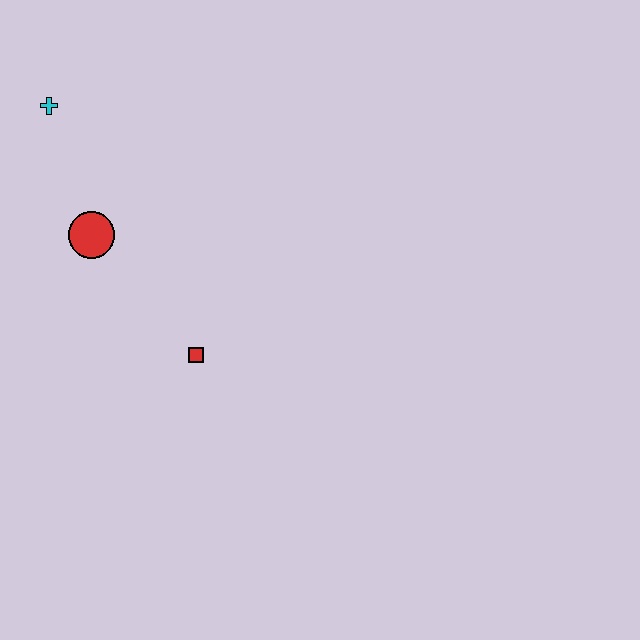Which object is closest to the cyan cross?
The red circle is closest to the cyan cross.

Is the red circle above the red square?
Yes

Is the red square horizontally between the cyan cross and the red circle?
No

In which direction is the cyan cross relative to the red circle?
The cyan cross is above the red circle.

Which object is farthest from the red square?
The cyan cross is farthest from the red square.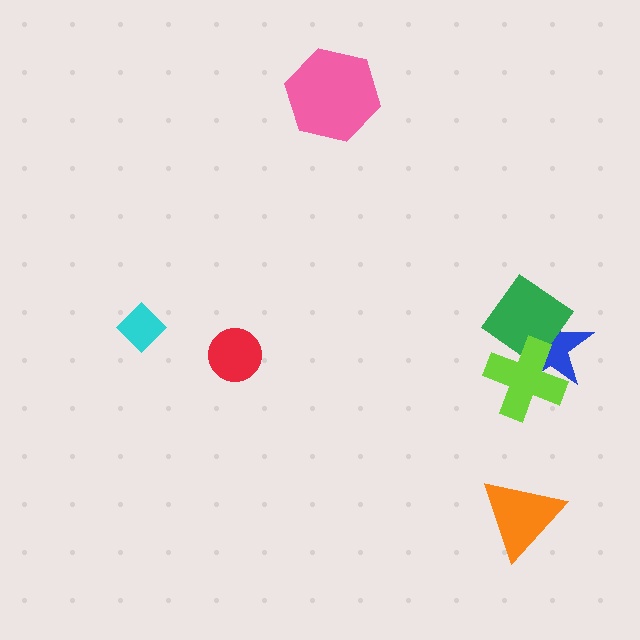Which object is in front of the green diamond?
The lime cross is in front of the green diamond.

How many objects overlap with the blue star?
2 objects overlap with the blue star.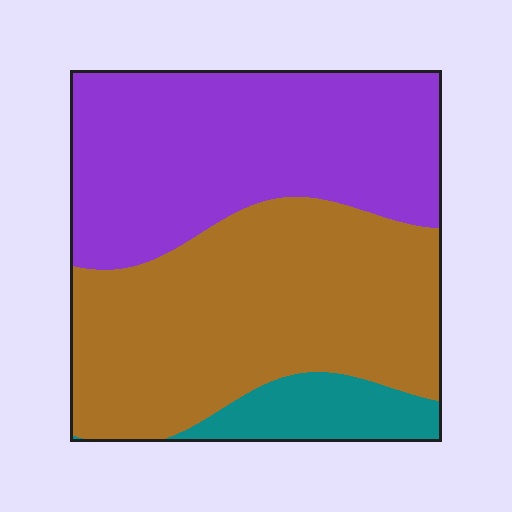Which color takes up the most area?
Brown, at roughly 50%.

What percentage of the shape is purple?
Purple takes up about two fifths (2/5) of the shape.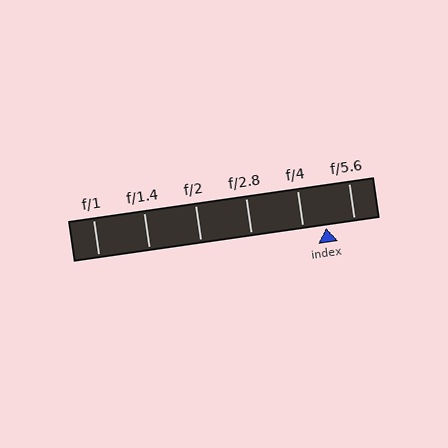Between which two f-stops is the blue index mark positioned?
The index mark is between f/4 and f/5.6.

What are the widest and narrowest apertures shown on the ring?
The widest aperture shown is f/1 and the narrowest is f/5.6.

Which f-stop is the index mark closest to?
The index mark is closest to f/4.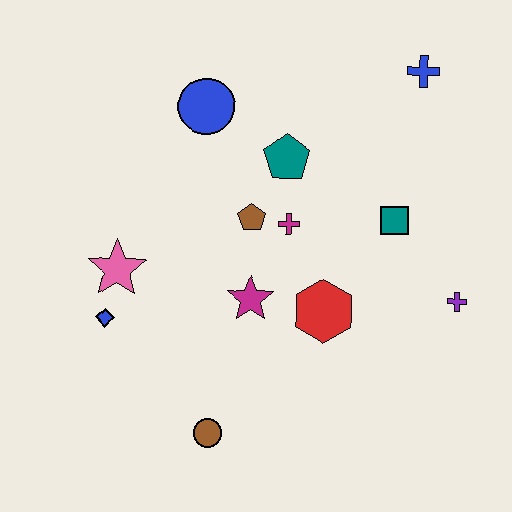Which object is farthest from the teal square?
The blue diamond is farthest from the teal square.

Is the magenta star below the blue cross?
Yes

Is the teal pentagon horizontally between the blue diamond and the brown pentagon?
No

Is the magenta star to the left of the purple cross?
Yes